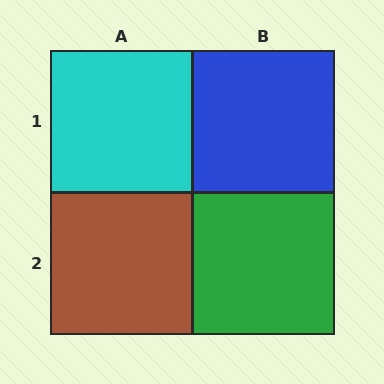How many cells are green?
1 cell is green.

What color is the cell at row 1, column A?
Cyan.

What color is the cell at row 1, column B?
Blue.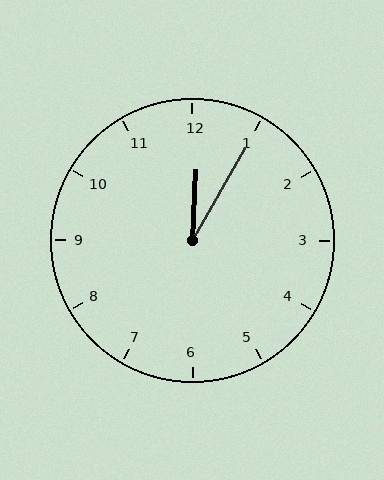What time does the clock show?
12:05.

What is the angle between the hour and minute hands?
Approximately 28 degrees.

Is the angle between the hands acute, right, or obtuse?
It is acute.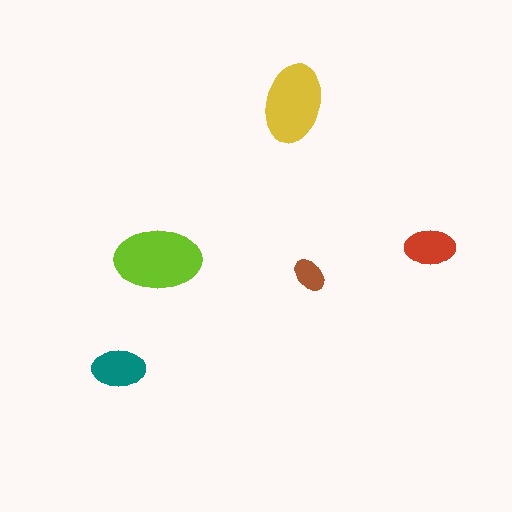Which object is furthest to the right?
The red ellipse is rightmost.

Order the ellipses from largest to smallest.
the lime one, the yellow one, the teal one, the red one, the brown one.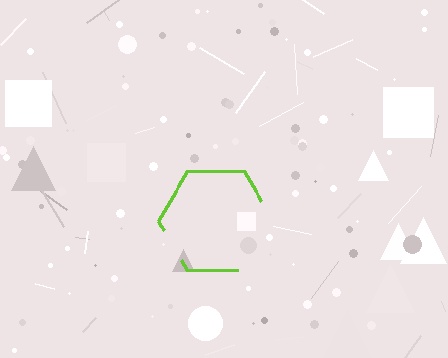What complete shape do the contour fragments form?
The contour fragments form a hexagon.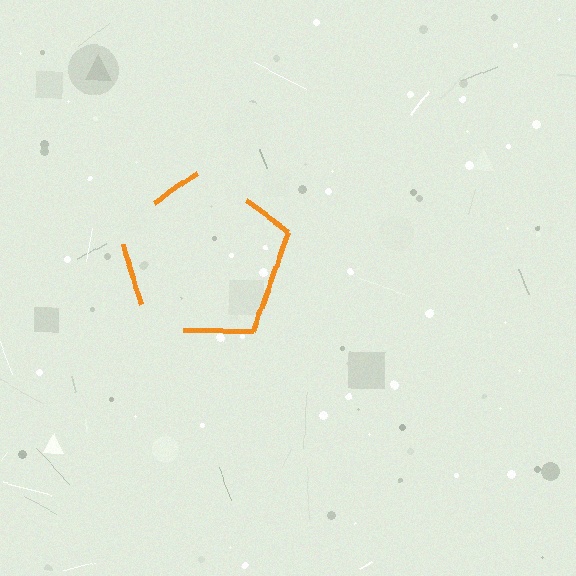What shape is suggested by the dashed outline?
The dashed outline suggests a pentagon.